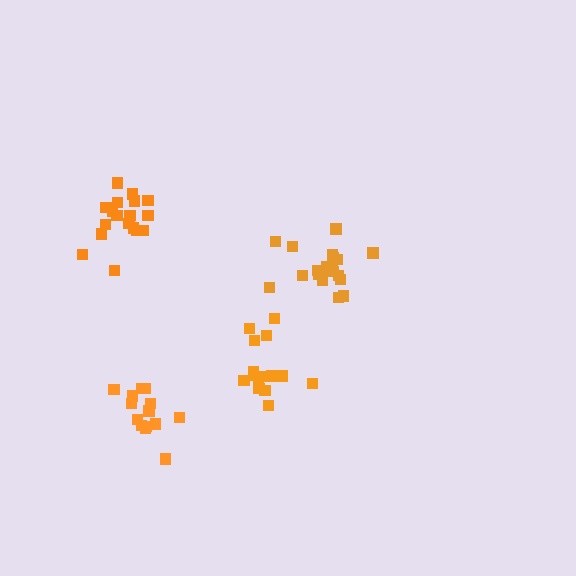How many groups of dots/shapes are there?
There are 4 groups.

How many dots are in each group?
Group 1: 19 dots, Group 2: 14 dots, Group 3: 15 dots, Group 4: 20 dots (68 total).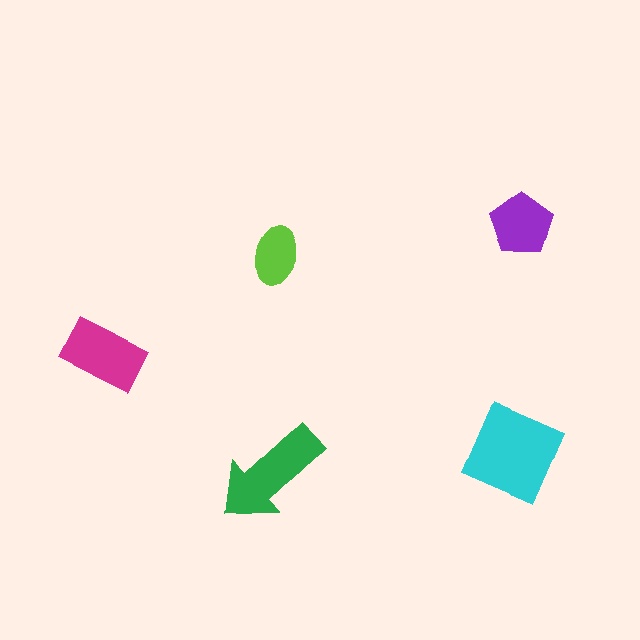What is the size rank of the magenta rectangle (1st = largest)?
3rd.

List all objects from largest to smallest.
The cyan square, the green arrow, the magenta rectangle, the purple pentagon, the lime ellipse.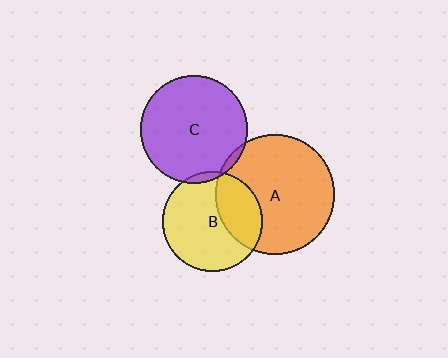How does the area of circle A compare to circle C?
Approximately 1.2 times.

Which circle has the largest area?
Circle A (orange).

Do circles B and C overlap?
Yes.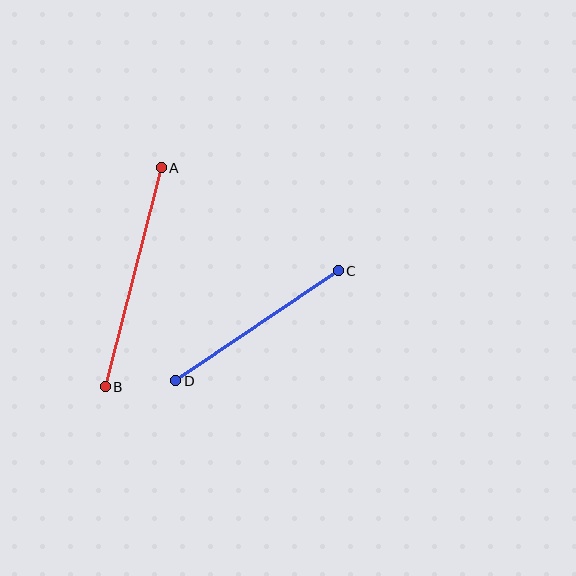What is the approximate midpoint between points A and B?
The midpoint is at approximately (133, 277) pixels.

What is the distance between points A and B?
The distance is approximately 226 pixels.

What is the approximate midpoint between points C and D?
The midpoint is at approximately (257, 326) pixels.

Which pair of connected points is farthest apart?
Points A and B are farthest apart.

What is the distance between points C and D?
The distance is approximately 196 pixels.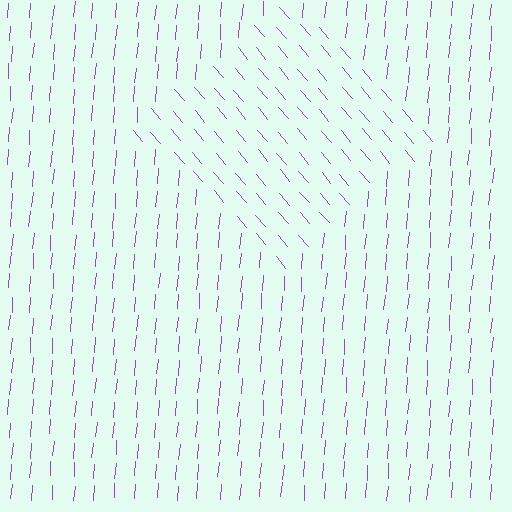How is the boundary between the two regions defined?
The boundary is defined purely by a change in line orientation (approximately 45 degrees difference). All lines are the same color and thickness.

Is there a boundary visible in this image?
Yes, there is a texture boundary formed by a change in line orientation.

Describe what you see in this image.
The image is filled with small purple line segments. A diamond region in the image has lines oriented differently from the surrounding lines, creating a visible texture boundary.